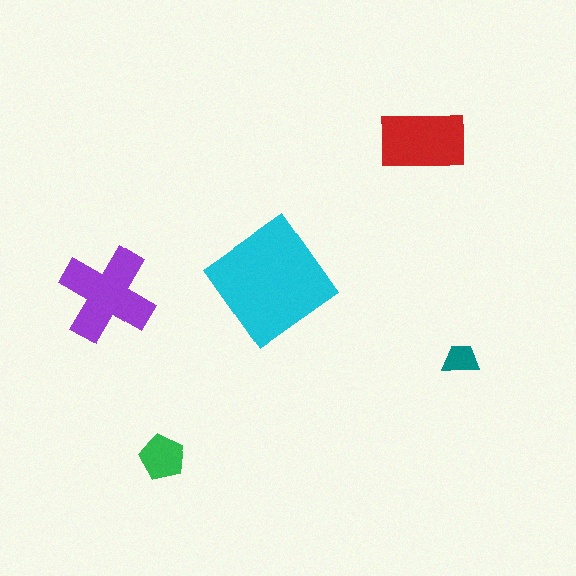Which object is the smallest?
The teal trapezoid.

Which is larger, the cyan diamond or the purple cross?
The cyan diamond.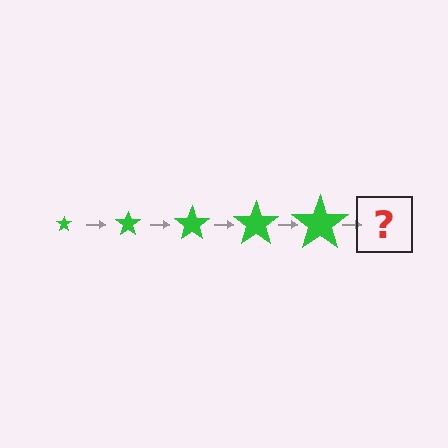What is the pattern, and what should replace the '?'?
The pattern is that the star gets progressively larger each step. The '?' should be a green star, larger than the previous one.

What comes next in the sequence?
The next element should be a green star, larger than the previous one.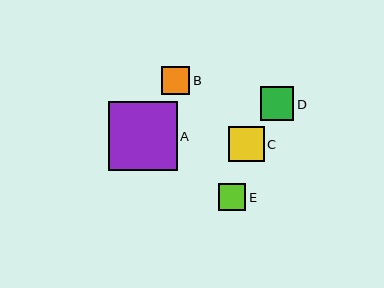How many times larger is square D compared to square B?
Square D is approximately 1.2 times the size of square B.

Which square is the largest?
Square A is the largest with a size of approximately 69 pixels.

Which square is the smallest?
Square E is the smallest with a size of approximately 27 pixels.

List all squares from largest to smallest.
From largest to smallest: A, C, D, B, E.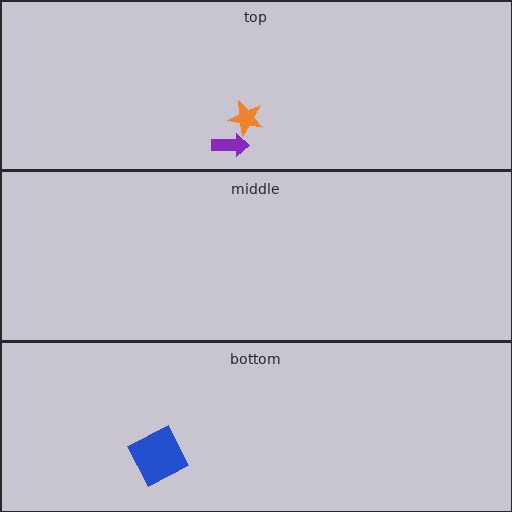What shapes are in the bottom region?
The blue square.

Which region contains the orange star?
The top region.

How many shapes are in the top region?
2.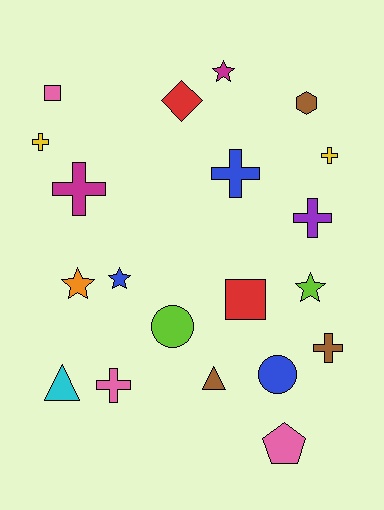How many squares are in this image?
There are 2 squares.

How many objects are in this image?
There are 20 objects.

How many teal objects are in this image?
There are no teal objects.